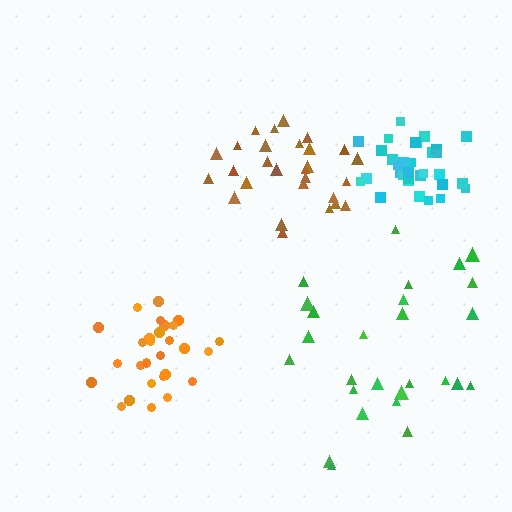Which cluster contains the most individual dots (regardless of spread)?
Cyan (33).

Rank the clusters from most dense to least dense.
cyan, orange, brown, green.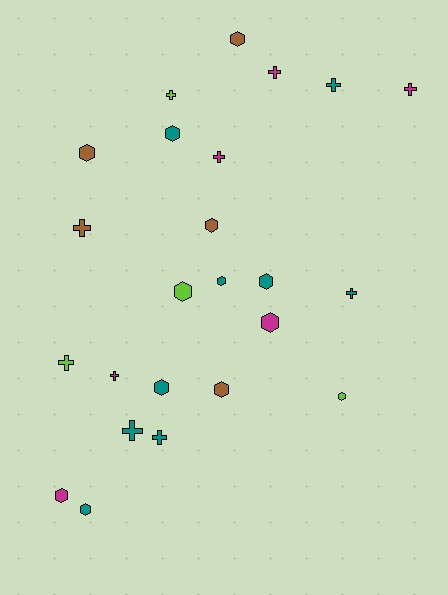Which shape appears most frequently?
Hexagon, with 13 objects.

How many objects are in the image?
There are 24 objects.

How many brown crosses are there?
There is 1 brown cross.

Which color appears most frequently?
Teal, with 9 objects.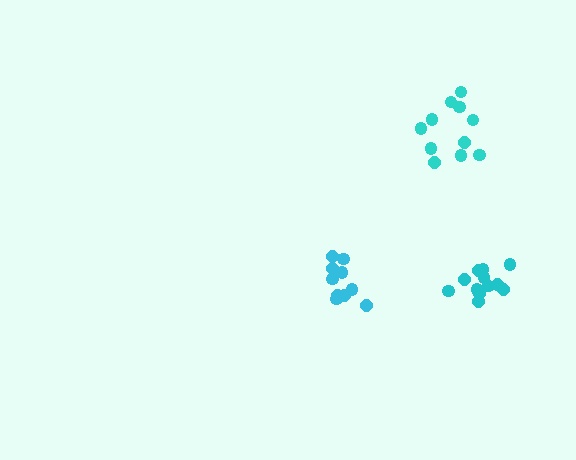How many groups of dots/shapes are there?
There are 3 groups.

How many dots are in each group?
Group 1: 11 dots, Group 2: 10 dots, Group 3: 12 dots (33 total).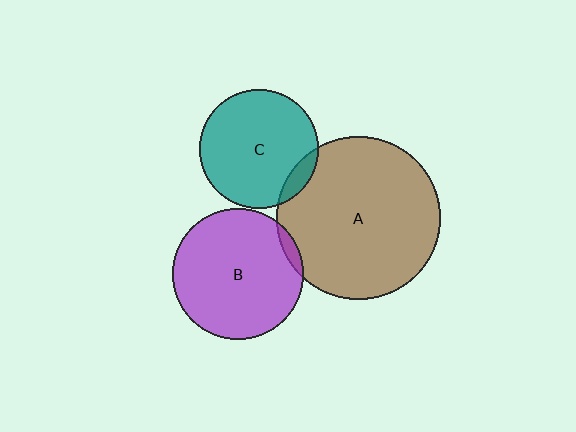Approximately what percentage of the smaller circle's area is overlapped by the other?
Approximately 5%.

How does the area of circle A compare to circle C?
Approximately 1.9 times.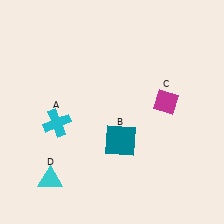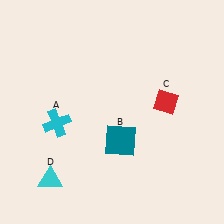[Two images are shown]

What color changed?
The diamond (C) changed from magenta in Image 1 to red in Image 2.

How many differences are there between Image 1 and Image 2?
There is 1 difference between the two images.